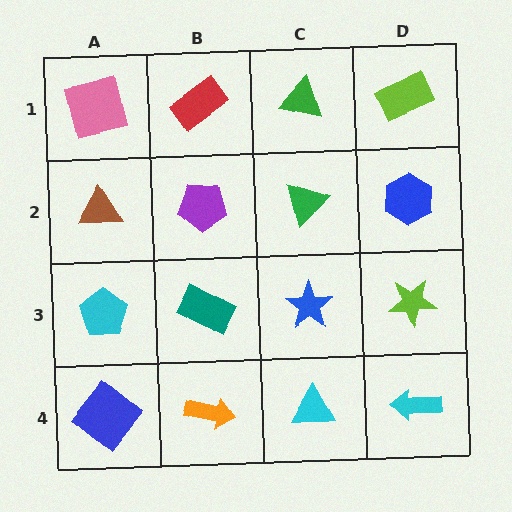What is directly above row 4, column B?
A teal rectangle.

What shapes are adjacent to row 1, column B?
A purple pentagon (row 2, column B), a pink square (row 1, column A), a green triangle (row 1, column C).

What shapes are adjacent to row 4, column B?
A teal rectangle (row 3, column B), a blue diamond (row 4, column A), a cyan triangle (row 4, column C).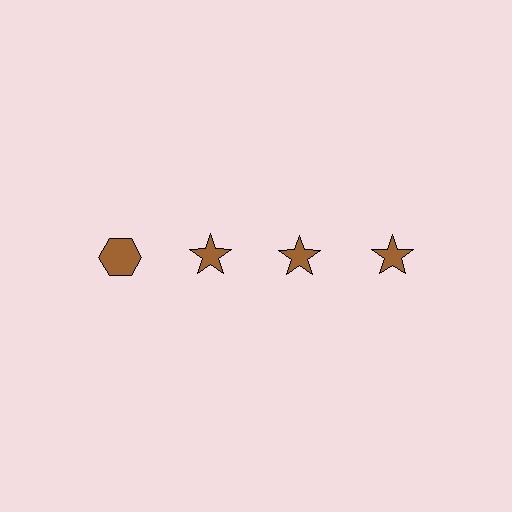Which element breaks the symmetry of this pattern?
The brown hexagon in the top row, leftmost column breaks the symmetry. All other shapes are brown stars.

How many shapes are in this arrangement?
There are 4 shapes arranged in a grid pattern.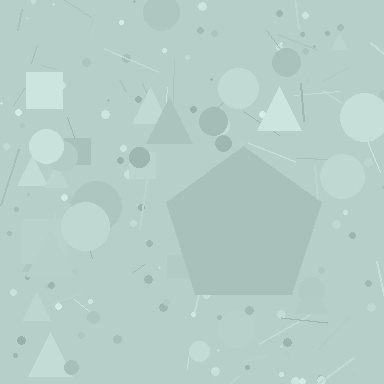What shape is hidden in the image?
A pentagon is hidden in the image.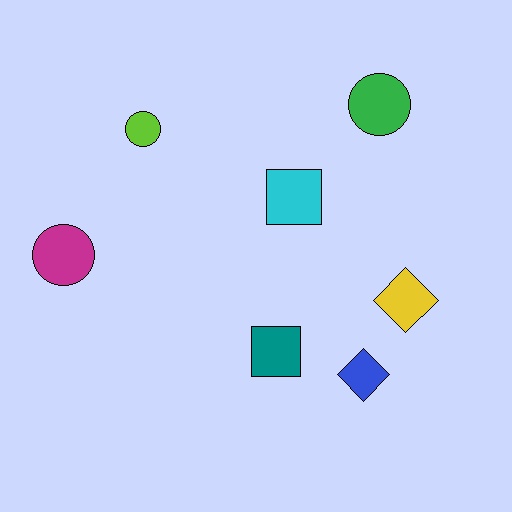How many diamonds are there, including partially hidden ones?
There are 2 diamonds.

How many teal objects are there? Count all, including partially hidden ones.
There is 1 teal object.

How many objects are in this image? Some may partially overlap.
There are 7 objects.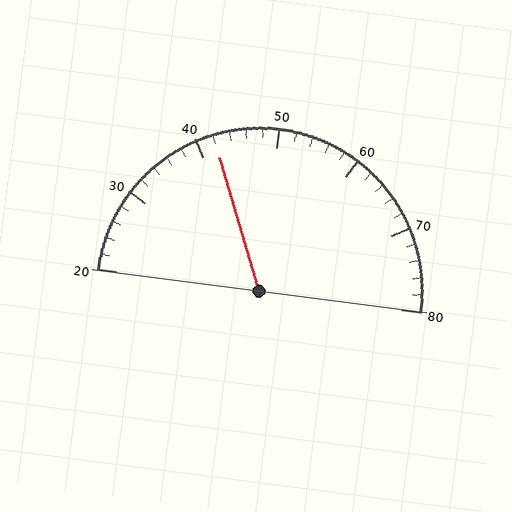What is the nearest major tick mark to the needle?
The nearest major tick mark is 40.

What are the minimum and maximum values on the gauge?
The gauge ranges from 20 to 80.